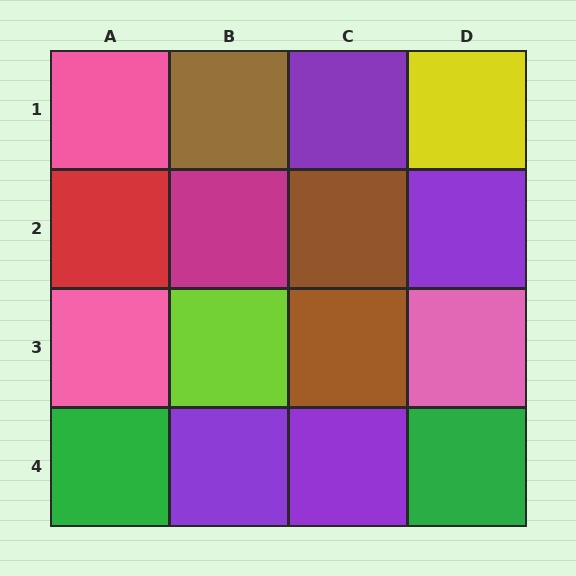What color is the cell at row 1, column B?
Brown.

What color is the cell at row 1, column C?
Purple.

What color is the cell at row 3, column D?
Pink.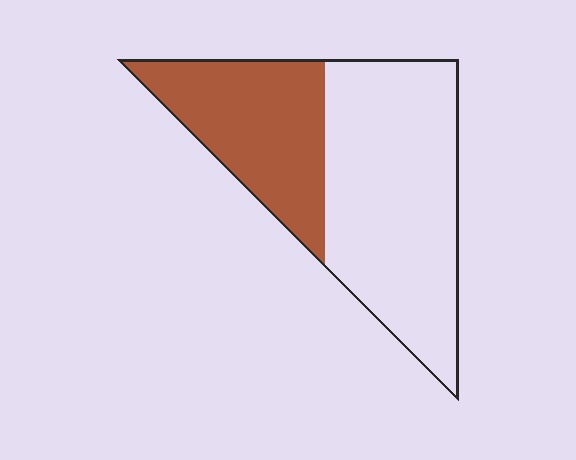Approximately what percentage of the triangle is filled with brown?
Approximately 35%.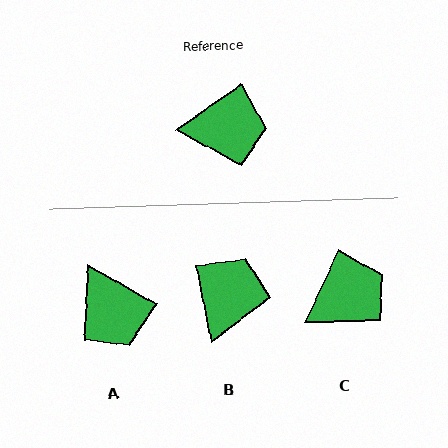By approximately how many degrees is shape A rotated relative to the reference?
Approximately 65 degrees clockwise.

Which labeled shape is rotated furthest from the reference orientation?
B, about 67 degrees away.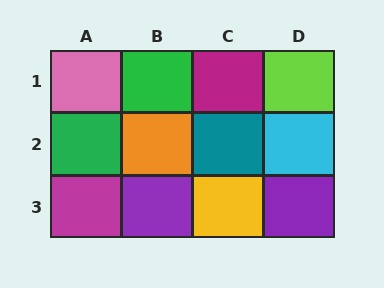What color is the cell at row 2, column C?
Teal.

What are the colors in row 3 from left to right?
Magenta, purple, yellow, purple.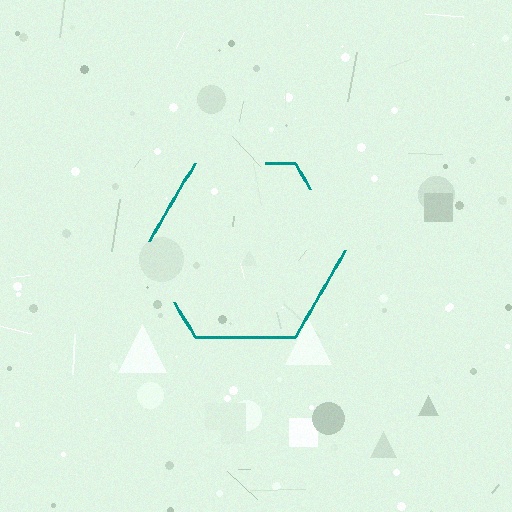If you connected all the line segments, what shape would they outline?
They would outline a hexagon.